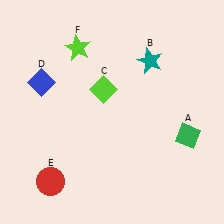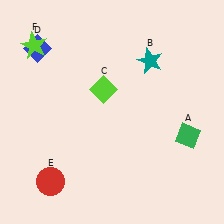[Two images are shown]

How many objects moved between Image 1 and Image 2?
2 objects moved between the two images.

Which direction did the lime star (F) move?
The lime star (F) moved left.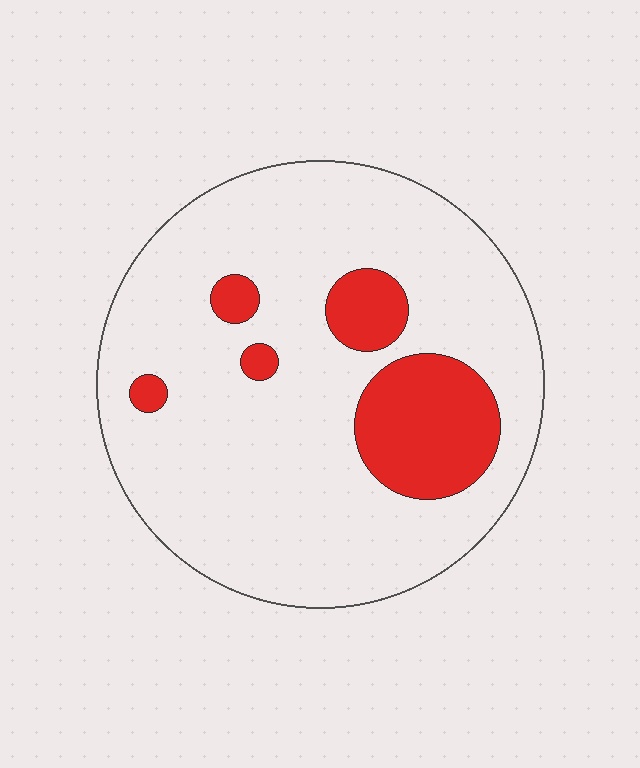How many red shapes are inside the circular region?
5.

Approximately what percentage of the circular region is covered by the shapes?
Approximately 15%.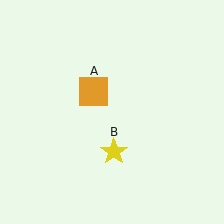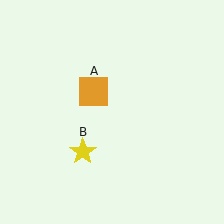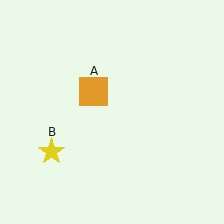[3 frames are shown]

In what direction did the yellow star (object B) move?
The yellow star (object B) moved left.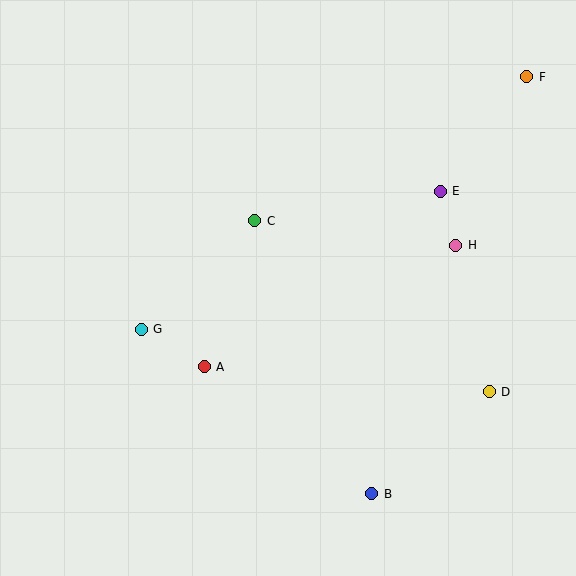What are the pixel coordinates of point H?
Point H is at (456, 245).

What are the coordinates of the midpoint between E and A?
The midpoint between E and A is at (322, 279).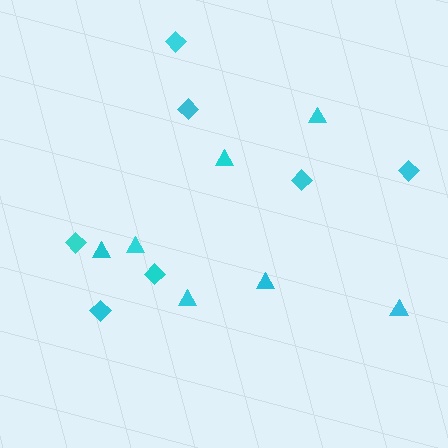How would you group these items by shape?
There are 2 groups: one group of diamonds (7) and one group of triangles (7).